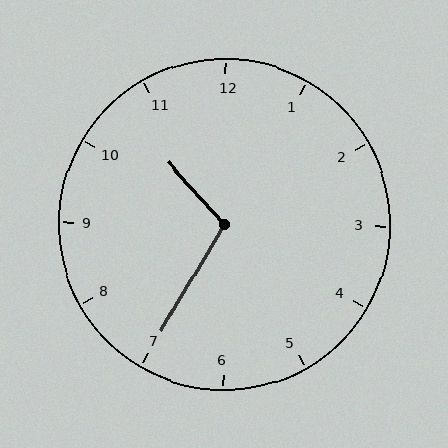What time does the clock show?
10:35.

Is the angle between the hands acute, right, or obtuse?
It is obtuse.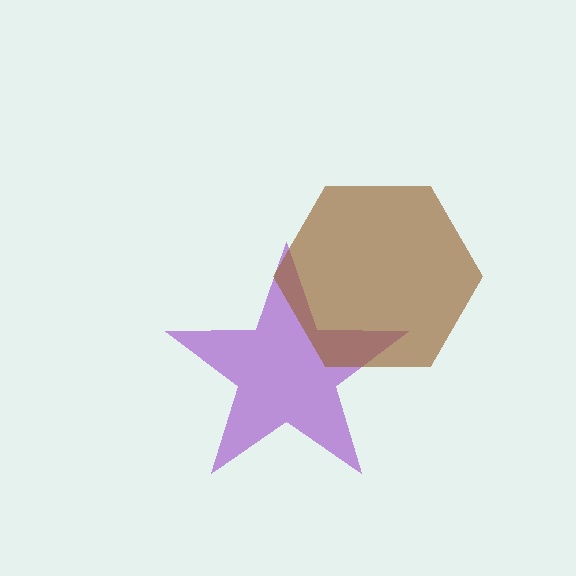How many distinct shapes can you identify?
There are 2 distinct shapes: a purple star, a brown hexagon.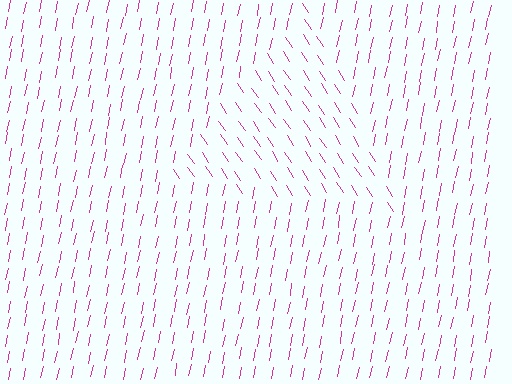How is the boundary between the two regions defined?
The boundary is defined purely by a change in line orientation (approximately 45 degrees difference). All lines are the same color and thickness.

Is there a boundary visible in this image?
Yes, there is a texture boundary formed by a change in line orientation.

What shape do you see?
I see a triangle.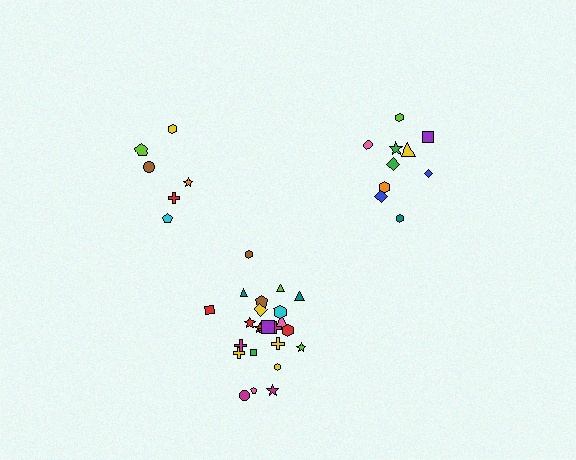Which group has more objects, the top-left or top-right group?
The top-right group.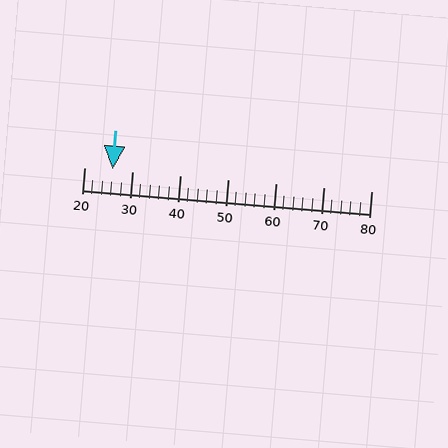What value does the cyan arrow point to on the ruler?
The cyan arrow points to approximately 26.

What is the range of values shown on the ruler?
The ruler shows values from 20 to 80.